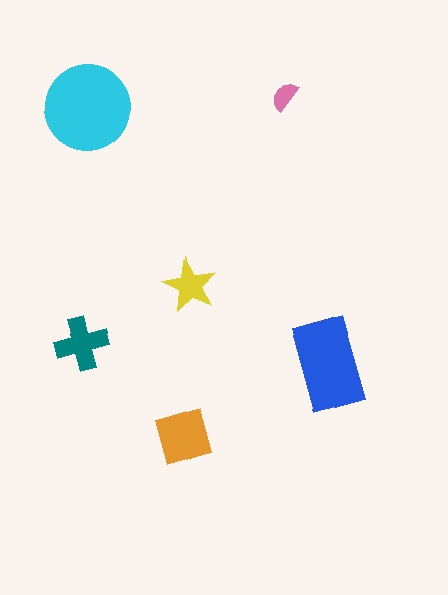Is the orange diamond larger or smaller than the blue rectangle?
Smaller.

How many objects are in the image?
There are 6 objects in the image.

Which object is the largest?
The cyan circle.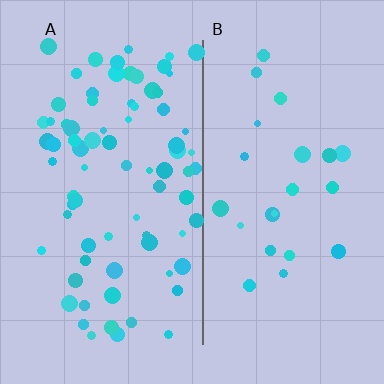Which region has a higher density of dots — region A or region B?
A (the left).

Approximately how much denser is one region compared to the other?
Approximately 3.3× — region A over region B.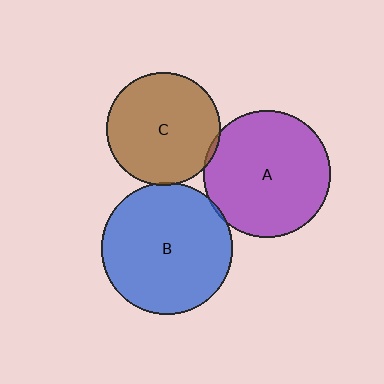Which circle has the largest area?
Circle B (blue).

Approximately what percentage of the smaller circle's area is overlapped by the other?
Approximately 5%.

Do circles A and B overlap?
Yes.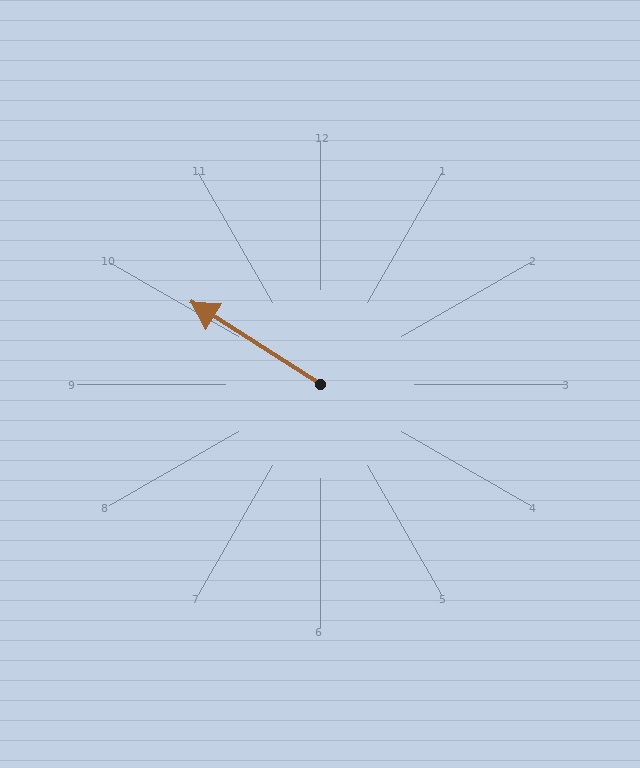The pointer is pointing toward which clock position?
Roughly 10 o'clock.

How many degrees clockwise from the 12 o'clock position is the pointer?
Approximately 302 degrees.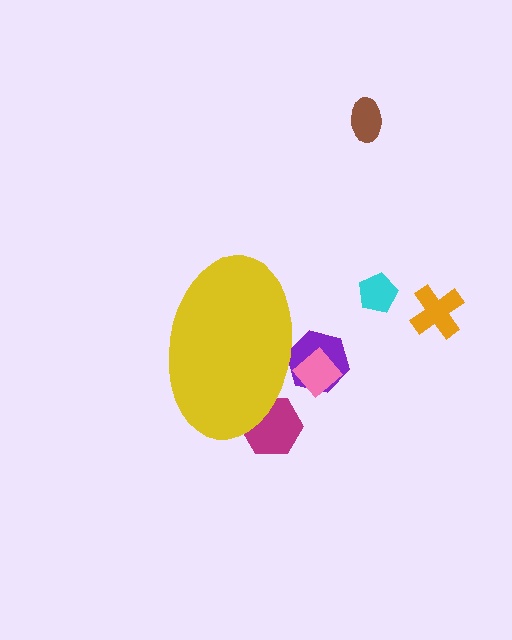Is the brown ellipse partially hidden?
No, the brown ellipse is fully visible.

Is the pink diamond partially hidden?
Yes, the pink diamond is partially hidden behind the yellow ellipse.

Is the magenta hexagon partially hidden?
Yes, the magenta hexagon is partially hidden behind the yellow ellipse.